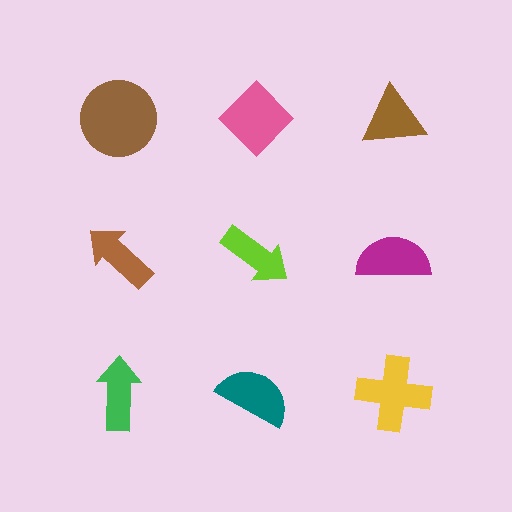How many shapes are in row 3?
3 shapes.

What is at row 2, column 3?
A magenta semicircle.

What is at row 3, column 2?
A teal semicircle.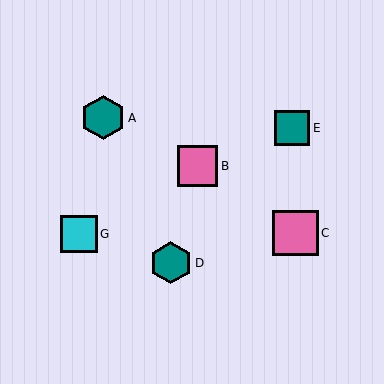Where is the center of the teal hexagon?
The center of the teal hexagon is at (103, 118).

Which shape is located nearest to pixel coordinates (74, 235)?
The cyan square (labeled G) at (79, 234) is nearest to that location.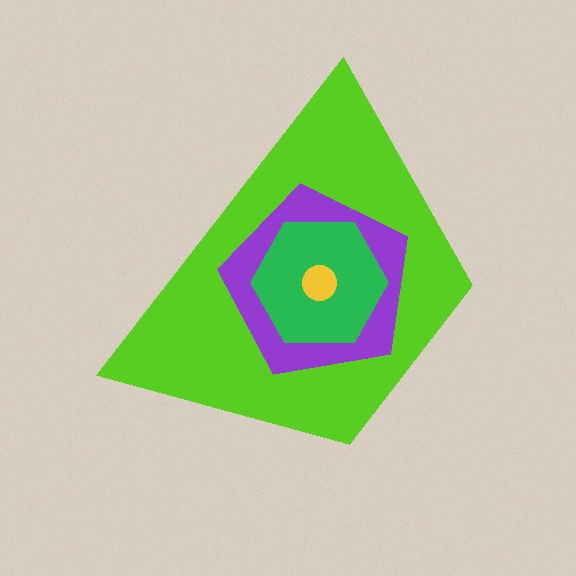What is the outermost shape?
The lime trapezoid.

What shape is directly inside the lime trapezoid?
The purple pentagon.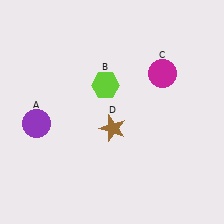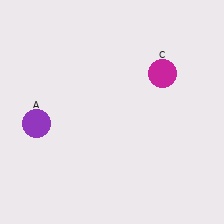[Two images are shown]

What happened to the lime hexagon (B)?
The lime hexagon (B) was removed in Image 2. It was in the top-left area of Image 1.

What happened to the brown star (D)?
The brown star (D) was removed in Image 2. It was in the bottom-right area of Image 1.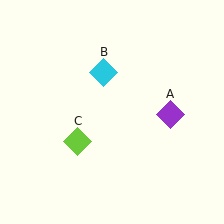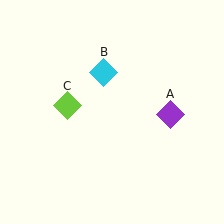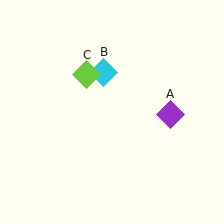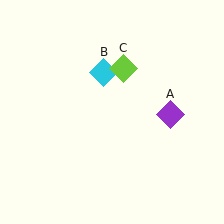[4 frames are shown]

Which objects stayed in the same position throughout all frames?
Purple diamond (object A) and cyan diamond (object B) remained stationary.